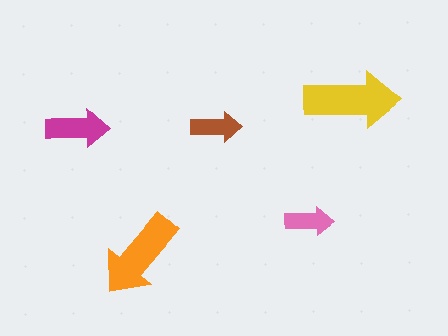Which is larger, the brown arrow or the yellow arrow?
The yellow one.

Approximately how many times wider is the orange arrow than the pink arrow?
About 2 times wider.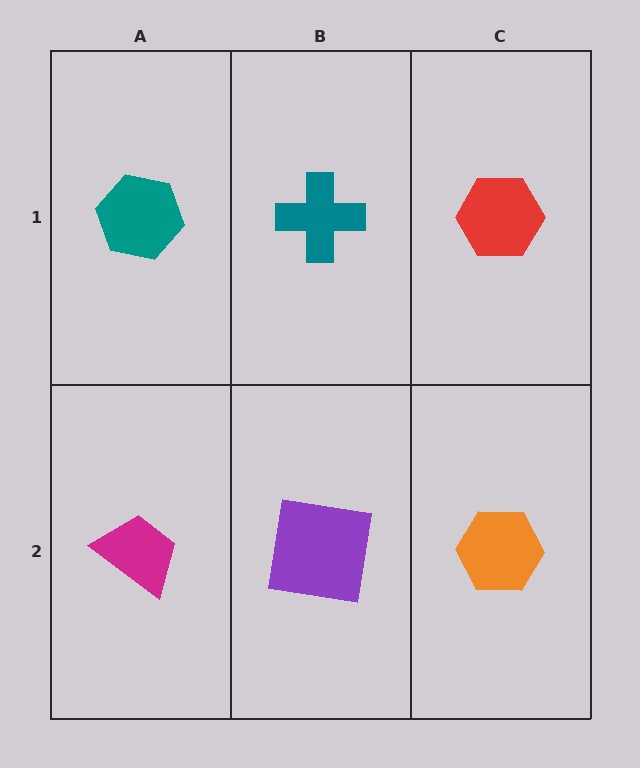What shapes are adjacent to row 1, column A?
A magenta trapezoid (row 2, column A), a teal cross (row 1, column B).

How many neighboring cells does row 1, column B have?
3.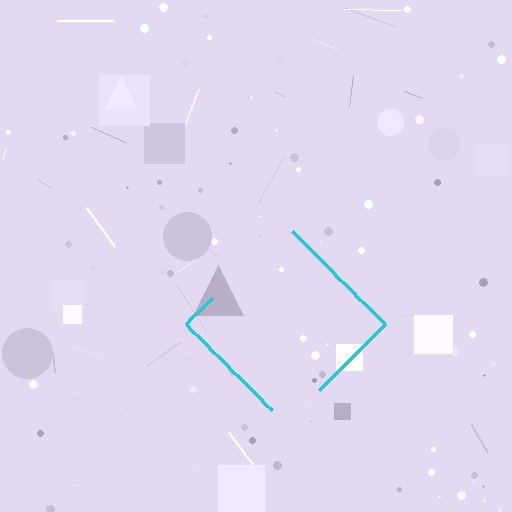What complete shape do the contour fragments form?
The contour fragments form a diamond.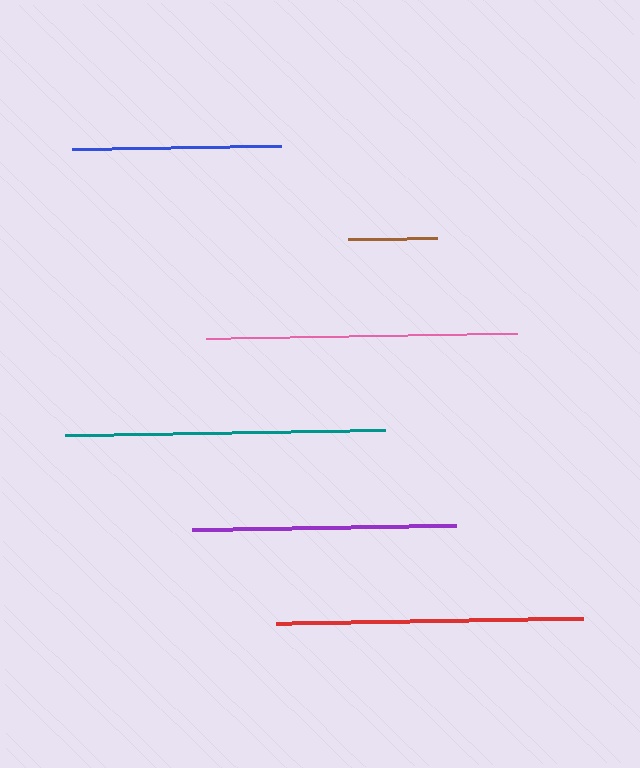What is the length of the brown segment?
The brown segment is approximately 89 pixels long.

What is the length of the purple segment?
The purple segment is approximately 264 pixels long.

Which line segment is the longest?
The teal line is the longest at approximately 319 pixels.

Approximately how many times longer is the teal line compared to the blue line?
The teal line is approximately 1.5 times the length of the blue line.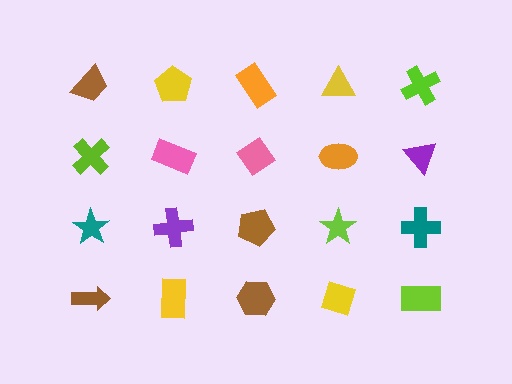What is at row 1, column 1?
A brown trapezoid.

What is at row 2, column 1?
A lime cross.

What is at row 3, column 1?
A teal star.